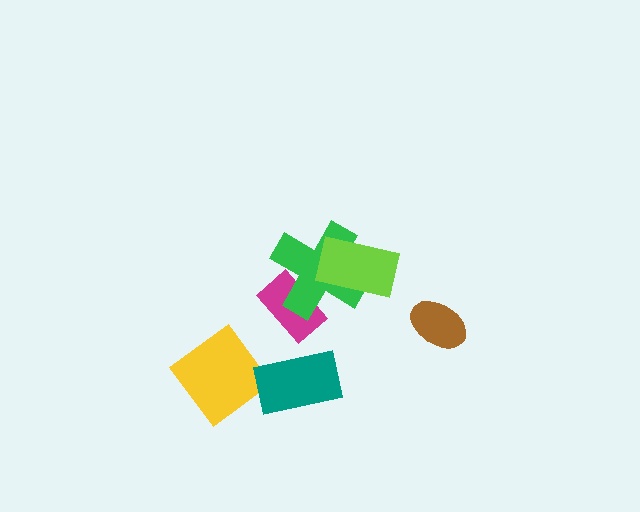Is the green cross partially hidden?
Yes, it is partially covered by another shape.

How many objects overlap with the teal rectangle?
0 objects overlap with the teal rectangle.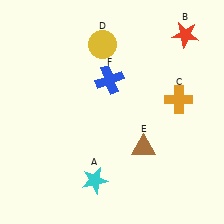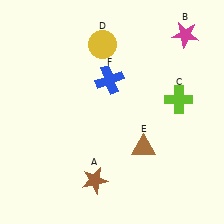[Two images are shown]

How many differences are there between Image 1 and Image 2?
There are 3 differences between the two images.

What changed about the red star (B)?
In Image 1, B is red. In Image 2, it changed to magenta.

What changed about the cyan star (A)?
In Image 1, A is cyan. In Image 2, it changed to brown.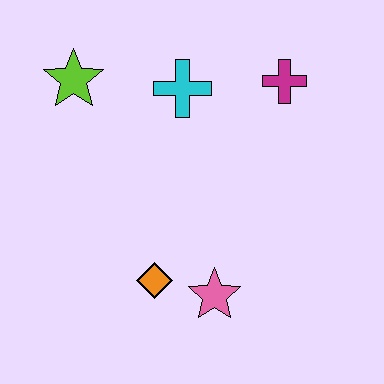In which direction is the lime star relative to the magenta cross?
The lime star is to the left of the magenta cross.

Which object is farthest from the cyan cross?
The pink star is farthest from the cyan cross.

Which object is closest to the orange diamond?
The pink star is closest to the orange diamond.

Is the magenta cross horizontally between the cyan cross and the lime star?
No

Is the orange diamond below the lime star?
Yes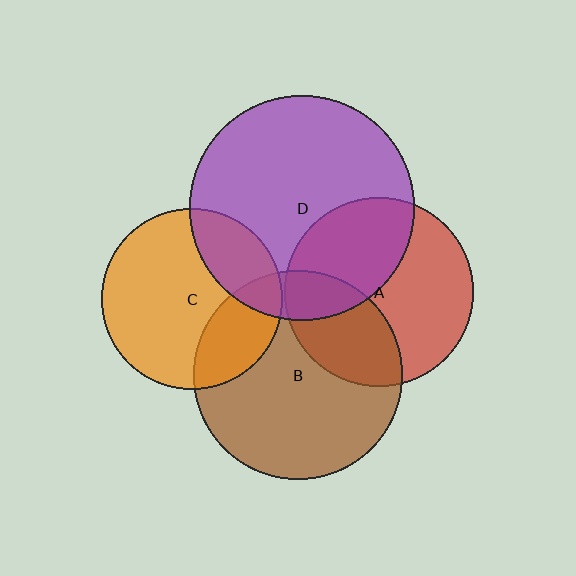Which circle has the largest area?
Circle D (purple).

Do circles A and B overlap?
Yes.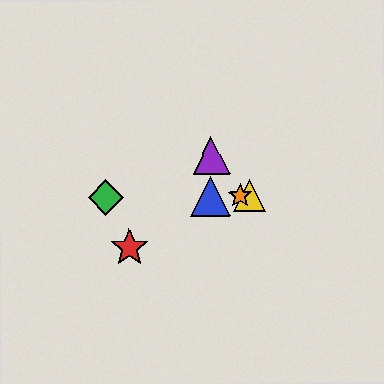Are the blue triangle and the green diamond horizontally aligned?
Yes, both are at y≈196.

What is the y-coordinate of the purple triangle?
The purple triangle is at y≈155.